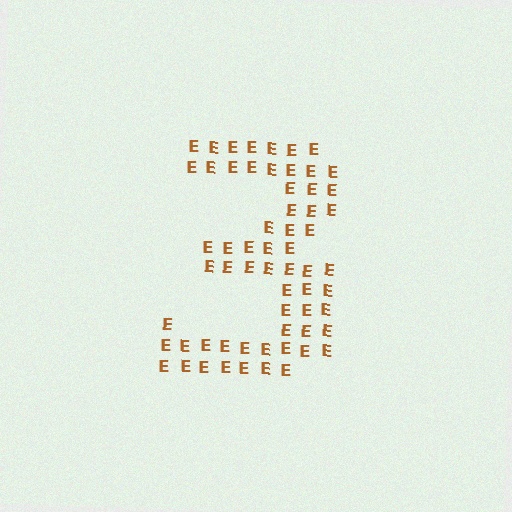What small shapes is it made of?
It is made of small letter E's.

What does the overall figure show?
The overall figure shows the digit 3.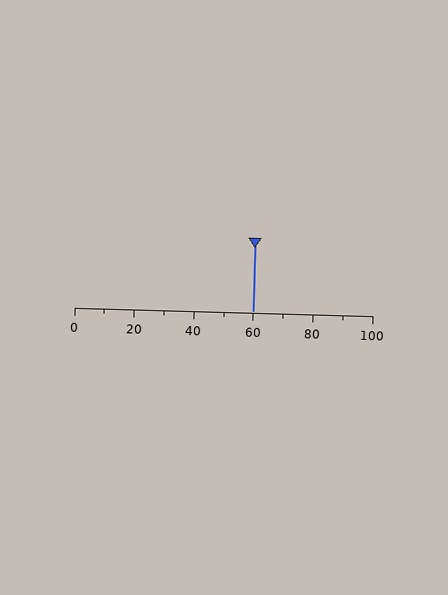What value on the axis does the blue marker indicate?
The marker indicates approximately 60.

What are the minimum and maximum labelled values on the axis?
The axis runs from 0 to 100.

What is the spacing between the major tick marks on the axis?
The major ticks are spaced 20 apart.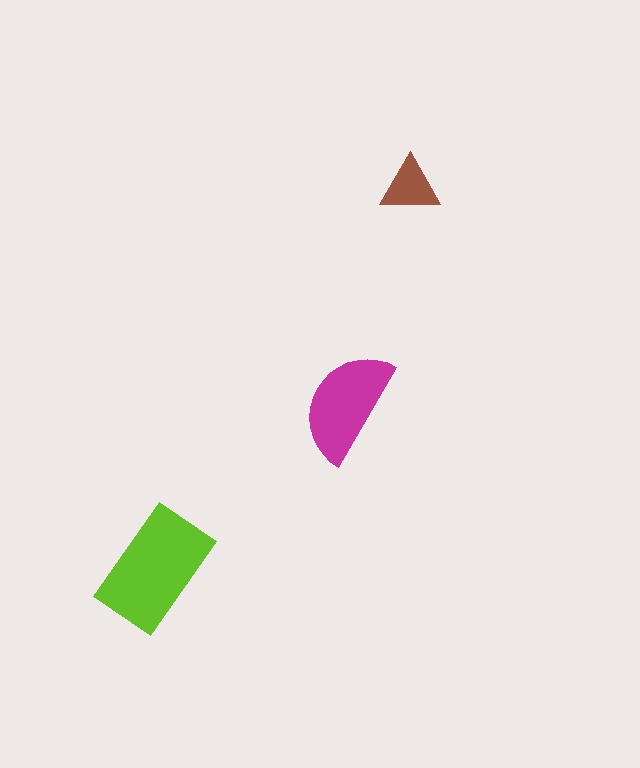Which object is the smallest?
The brown triangle.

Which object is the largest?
The lime rectangle.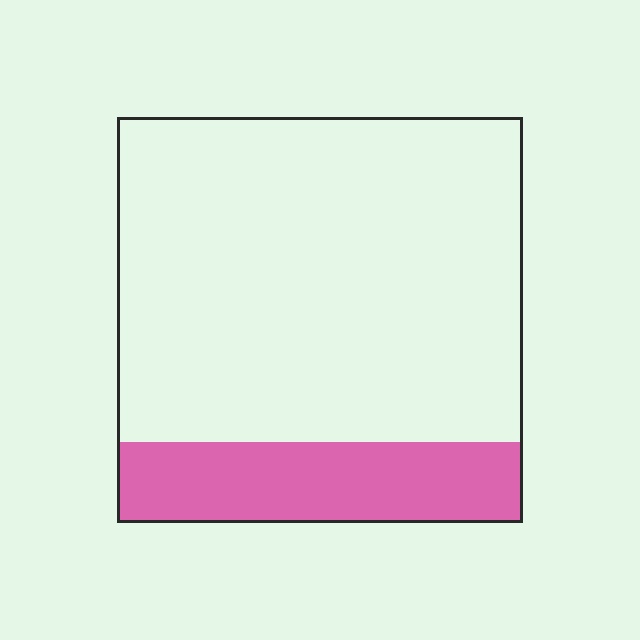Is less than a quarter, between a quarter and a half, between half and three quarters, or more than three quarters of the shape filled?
Less than a quarter.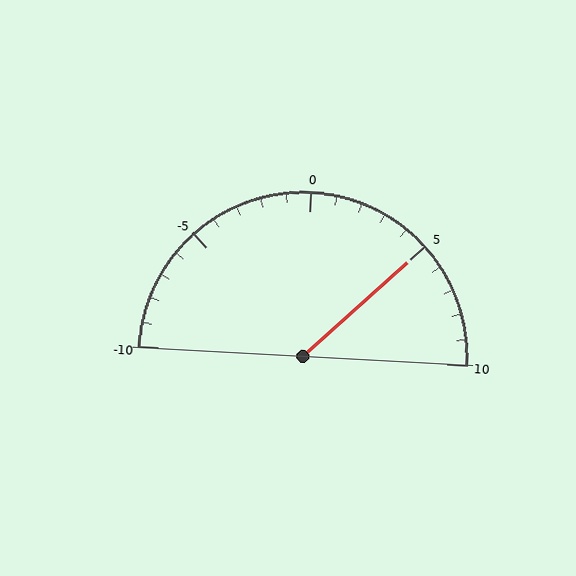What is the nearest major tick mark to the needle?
The nearest major tick mark is 5.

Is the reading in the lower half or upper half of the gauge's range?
The reading is in the upper half of the range (-10 to 10).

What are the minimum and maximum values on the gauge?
The gauge ranges from -10 to 10.